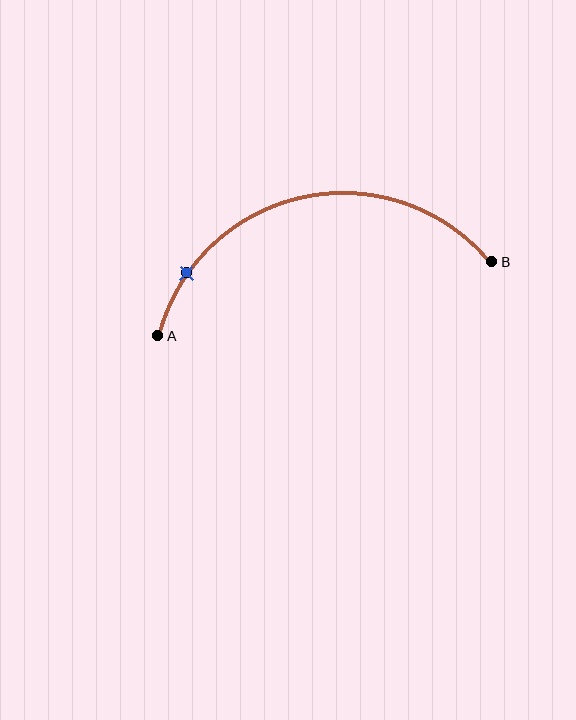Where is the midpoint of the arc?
The arc midpoint is the point on the curve farthest from the straight line joining A and B. It sits above that line.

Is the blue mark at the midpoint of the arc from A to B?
No. The blue mark lies on the arc but is closer to endpoint A. The arc midpoint would be at the point on the curve equidistant along the arc from both A and B.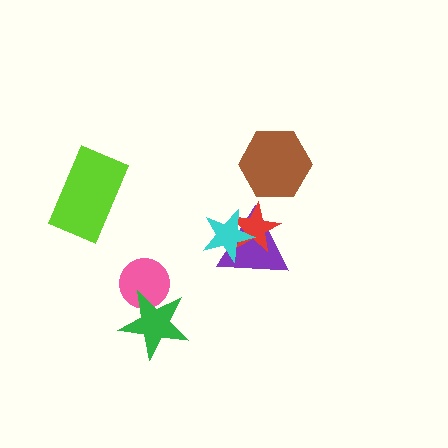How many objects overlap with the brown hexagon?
0 objects overlap with the brown hexagon.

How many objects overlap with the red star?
2 objects overlap with the red star.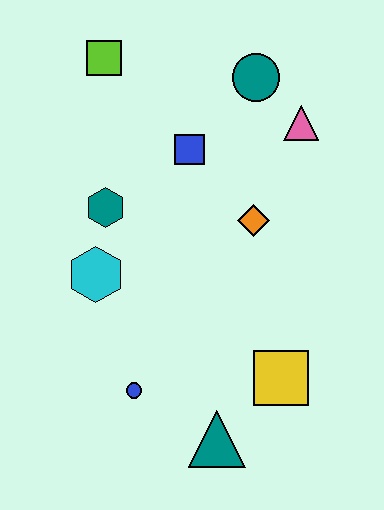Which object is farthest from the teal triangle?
The lime square is farthest from the teal triangle.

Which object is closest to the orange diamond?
The blue square is closest to the orange diamond.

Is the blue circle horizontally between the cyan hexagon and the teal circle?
Yes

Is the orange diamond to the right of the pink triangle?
No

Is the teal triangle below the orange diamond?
Yes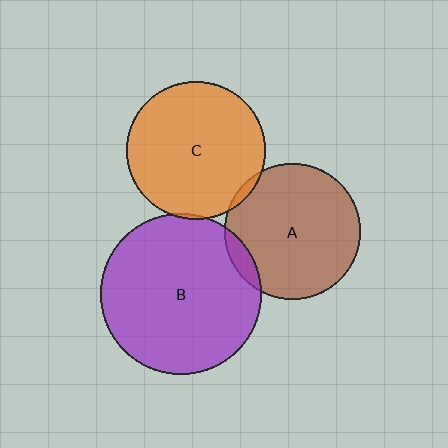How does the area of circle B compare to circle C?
Approximately 1.4 times.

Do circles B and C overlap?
Yes.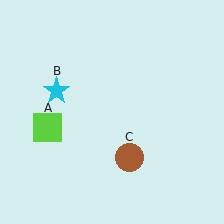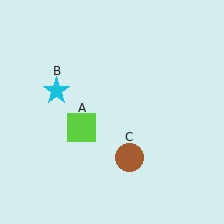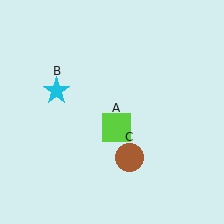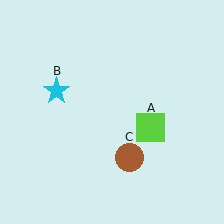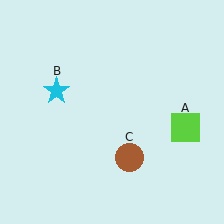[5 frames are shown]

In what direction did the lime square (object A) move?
The lime square (object A) moved right.